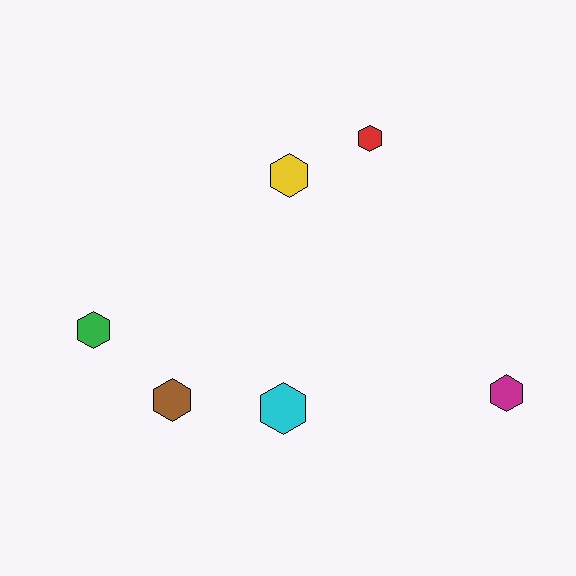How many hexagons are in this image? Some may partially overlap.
There are 6 hexagons.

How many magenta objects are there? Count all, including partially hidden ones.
There is 1 magenta object.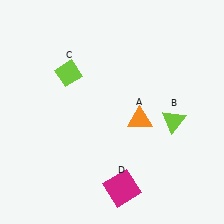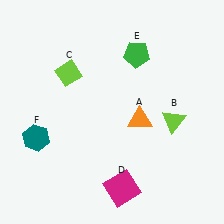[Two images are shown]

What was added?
A green pentagon (E), a teal hexagon (F) were added in Image 2.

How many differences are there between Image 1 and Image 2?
There are 2 differences between the two images.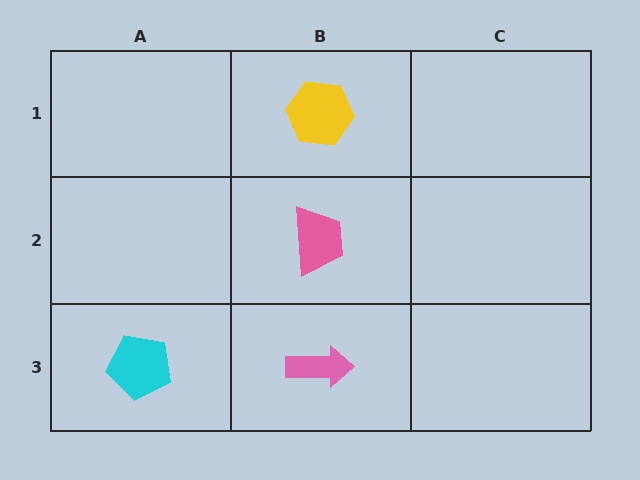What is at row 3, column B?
A pink arrow.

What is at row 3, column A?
A cyan pentagon.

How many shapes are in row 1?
1 shape.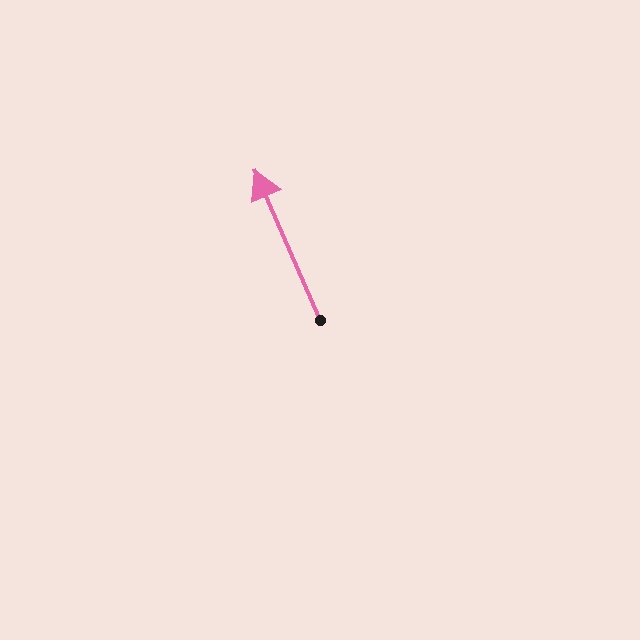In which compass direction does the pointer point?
Northwest.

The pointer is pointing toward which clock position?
Roughly 11 o'clock.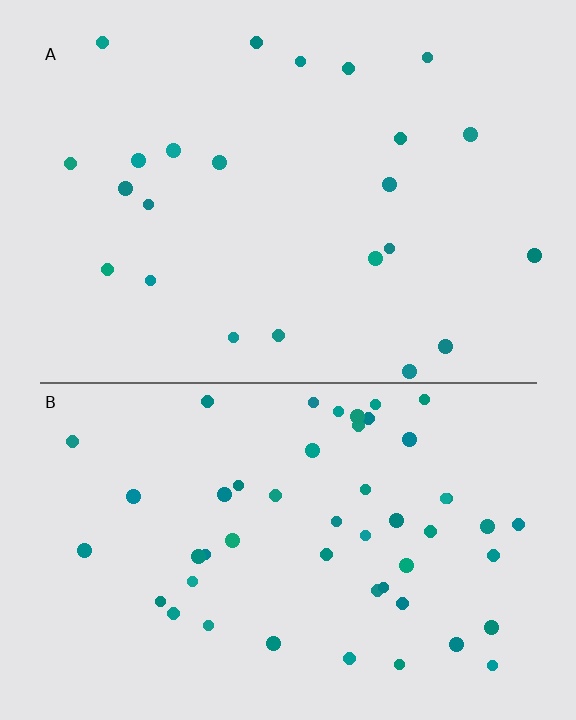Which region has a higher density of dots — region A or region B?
B (the bottom).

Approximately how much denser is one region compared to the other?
Approximately 2.2× — region B over region A.